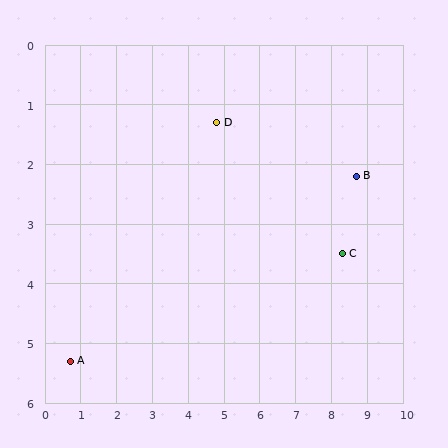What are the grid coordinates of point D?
Point D is at approximately (4.8, 1.3).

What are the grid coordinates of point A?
Point A is at approximately (0.7, 5.3).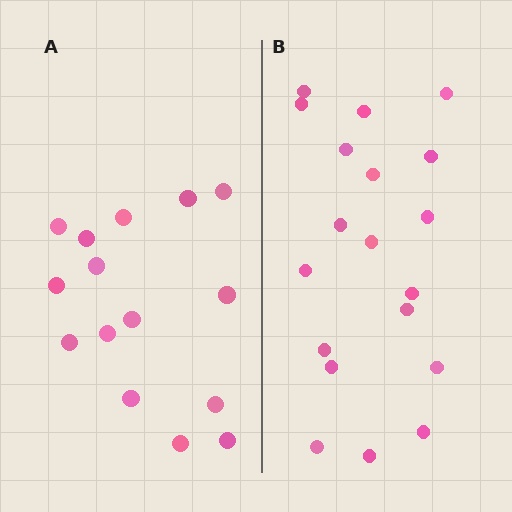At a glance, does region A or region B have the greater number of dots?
Region B (the right region) has more dots.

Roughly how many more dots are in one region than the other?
Region B has about 4 more dots than region A.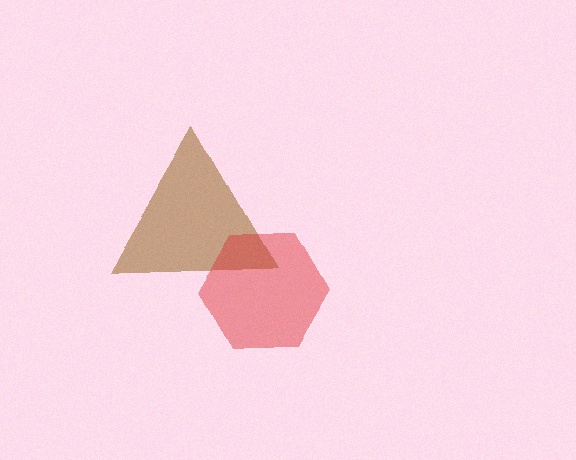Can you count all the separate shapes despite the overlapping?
Yes, there are 2 separate shapes.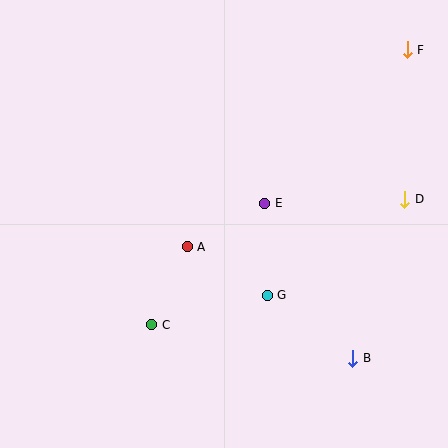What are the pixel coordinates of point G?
Point G is at (267, 295).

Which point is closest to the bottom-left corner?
Point C is closest to the bottom-left corner.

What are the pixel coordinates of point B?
Point B is at (353, 358).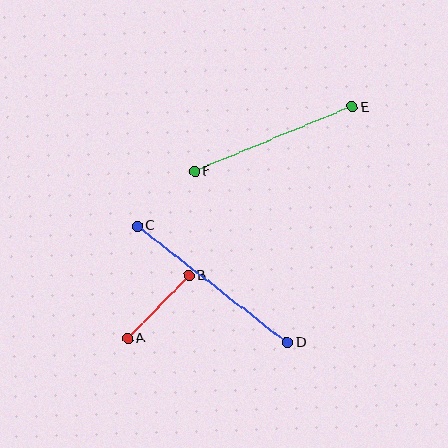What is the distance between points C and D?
The distance is approximately 190 pixels.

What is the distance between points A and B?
The distance is approximately 88 pixels.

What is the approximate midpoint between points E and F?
The midpoint is at approximately (273, 139) pixels.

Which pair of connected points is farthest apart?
Points C and D are farthest apart.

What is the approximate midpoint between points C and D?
The midpoint is at approximately (212, 284) pixels.